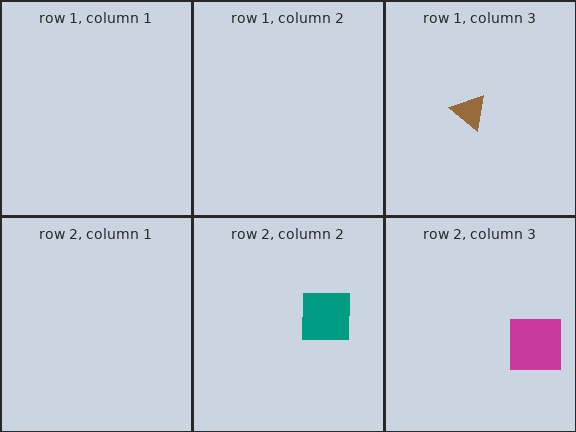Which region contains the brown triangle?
The row 1, column 3 region.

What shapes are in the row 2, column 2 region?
The teal square.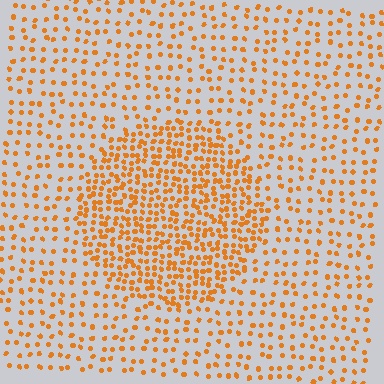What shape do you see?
I see a circle.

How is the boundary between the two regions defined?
The boundary is defined by a change in element density (approximately 2.2x ratio). All elements are the same color, size, and shape.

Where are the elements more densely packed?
The elements are more densely packed inside the circle boundary.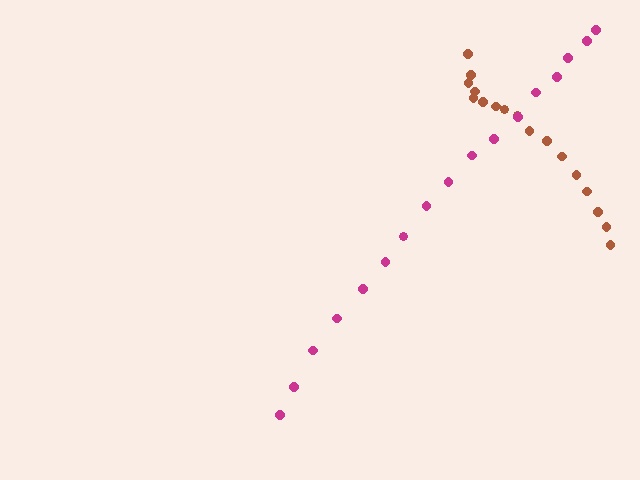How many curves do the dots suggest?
There are 2 distinct paths.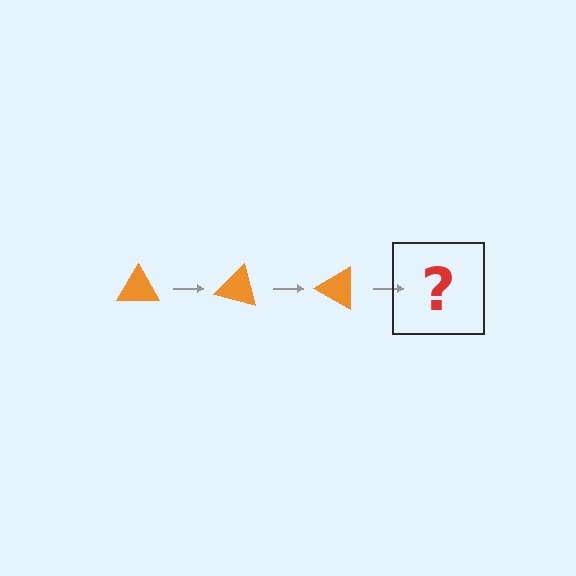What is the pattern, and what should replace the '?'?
The pattern is that the triangle rotates 15 degrees each step. The '?' should be an orange triangle rotated 45 degrees.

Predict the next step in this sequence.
The next step is an orange triangle rotated 45 degrees.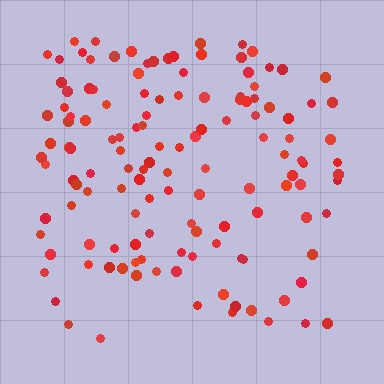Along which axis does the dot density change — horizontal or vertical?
Vertical.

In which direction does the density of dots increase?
From bottom to top, with the top side densest.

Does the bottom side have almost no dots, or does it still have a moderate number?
Still a moderate number, just noticeably fewer than the top.